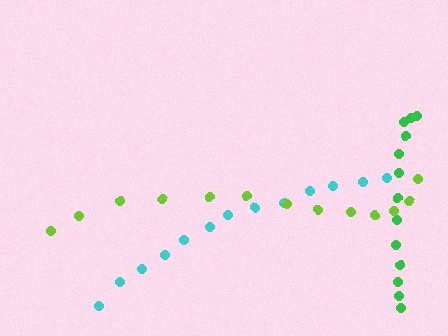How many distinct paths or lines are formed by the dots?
There are 3 distinct paths.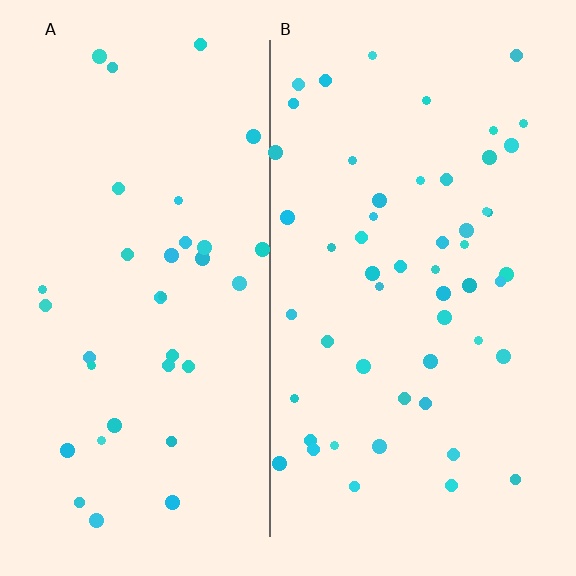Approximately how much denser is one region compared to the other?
Approximately 1.5× — region B over region A.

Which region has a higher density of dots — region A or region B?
B (the right).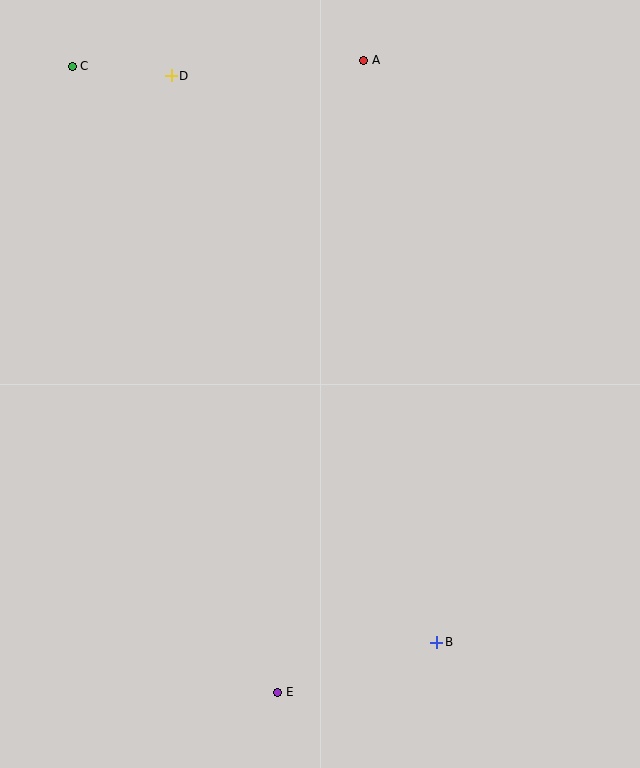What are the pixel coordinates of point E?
Point E is at (278, 692).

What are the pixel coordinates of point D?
Point D is at (171, 76).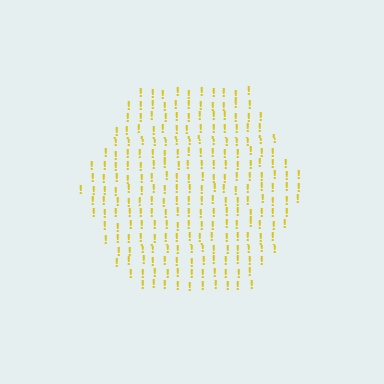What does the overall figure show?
The overall figure shows a hexagon.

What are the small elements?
The small elements are exclamation marks.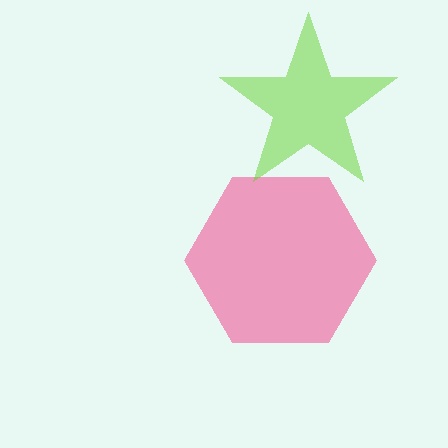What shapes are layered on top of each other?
The layered shapes are: a pink hexagon, a lime star.